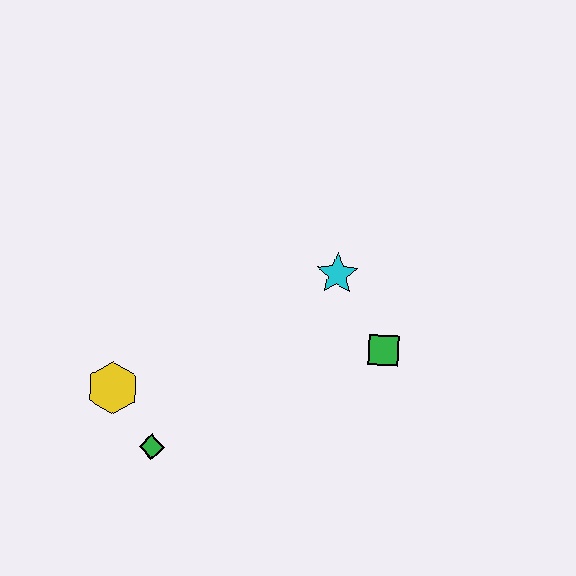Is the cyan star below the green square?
No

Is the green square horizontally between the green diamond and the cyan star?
No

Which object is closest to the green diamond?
The yellow hexagon is closest to the green diamond.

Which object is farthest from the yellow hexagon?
The green square is farthest from the yellow hexagon.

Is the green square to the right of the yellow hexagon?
Yes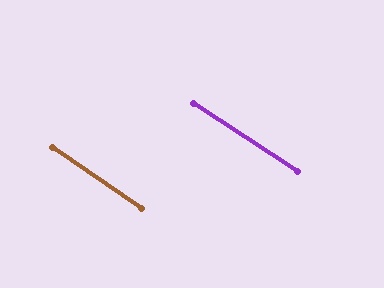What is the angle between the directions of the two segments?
Approximately 2 degrees.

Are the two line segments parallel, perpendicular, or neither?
Parallel — their directions differ by only 1.6°.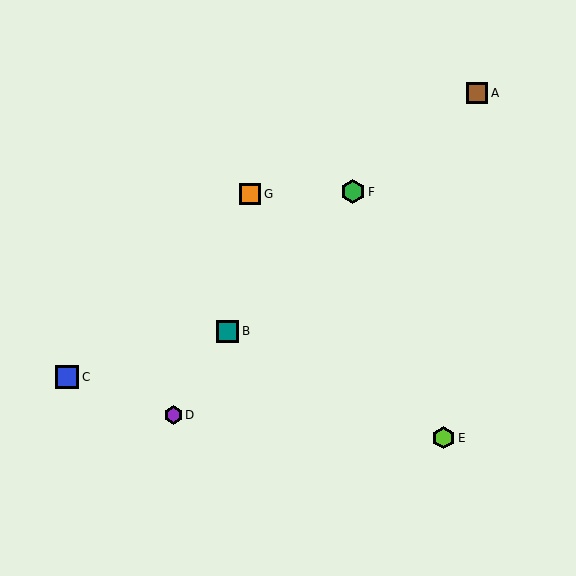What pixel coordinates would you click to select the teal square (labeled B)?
Click at (227, 331) to select the teal square B.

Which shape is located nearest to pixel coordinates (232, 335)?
The teal square (labeled B) at (227, 331) is nearest to that location.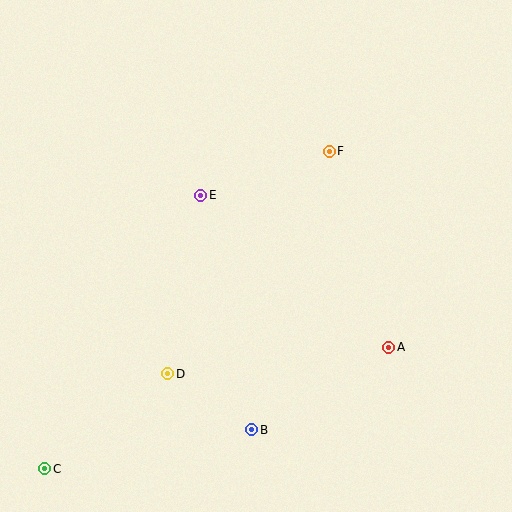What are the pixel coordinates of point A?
Point A is at (389, 347).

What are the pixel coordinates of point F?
Point F is at (329, 151).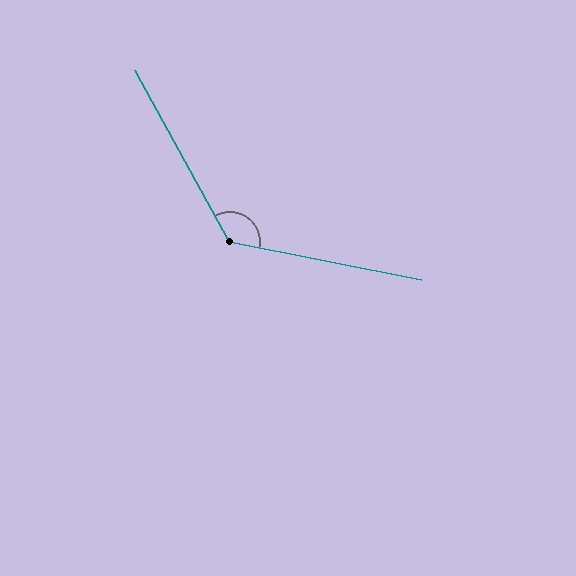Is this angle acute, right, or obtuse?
It is obtuse.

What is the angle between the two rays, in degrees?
Approximately 130 degrees.